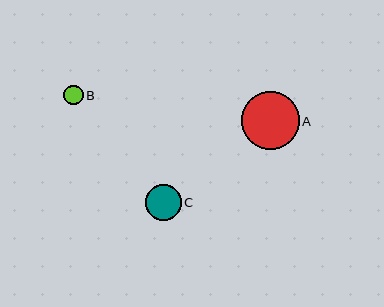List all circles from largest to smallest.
From largest to smallest: A, C, B.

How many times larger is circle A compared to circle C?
Circle A is approximately 1.6 times the size of circle C.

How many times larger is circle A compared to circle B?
Circle A is approximately 3.0 times the size of circle B.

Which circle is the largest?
Circle A is the largest with a size of approximately 58 pixels.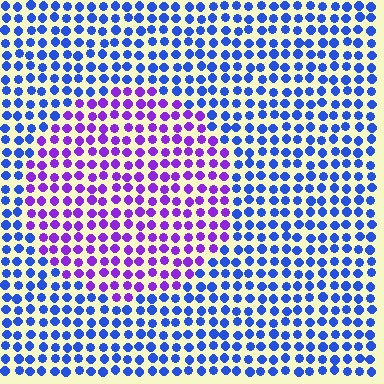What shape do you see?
I see a circle.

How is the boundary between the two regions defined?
The boundary is defined purely by a slight shift in hue (about 50 degrees). Spacing, size, and orientation are identical on both sides.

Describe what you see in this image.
The image is filled with small blue elements in a uniform arrangement. A circle-shaped region is visible where the elements are tinted to a slightly different hue, forming a subtle color boundary.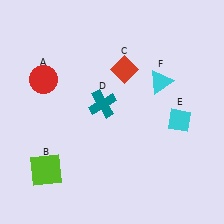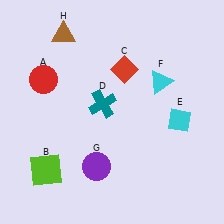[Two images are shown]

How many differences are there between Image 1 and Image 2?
There are 2 differences between the two images.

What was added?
A purple circle (G), a brown triangle (H) were added in Image 2.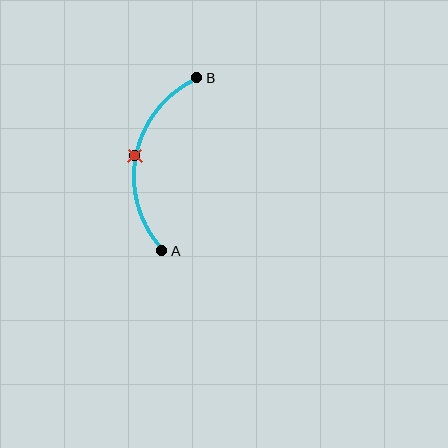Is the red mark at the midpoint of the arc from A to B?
Yes. The red mark lies on the arc at equal arc-length from both A and B — it is the arc midpoint.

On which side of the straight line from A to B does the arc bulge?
The arc bulges to the left of the straight line connecting A and B.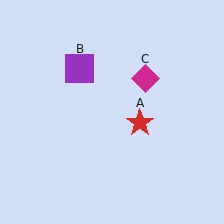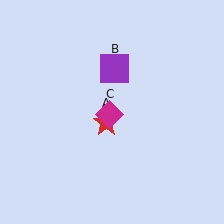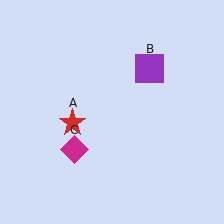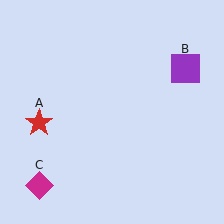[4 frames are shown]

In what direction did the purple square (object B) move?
The purple square (object B) moved right.